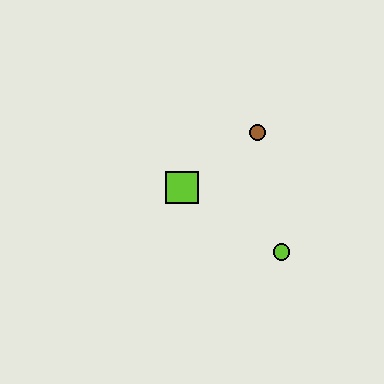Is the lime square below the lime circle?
No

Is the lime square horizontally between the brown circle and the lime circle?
No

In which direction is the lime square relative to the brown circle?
The lime square is to the left of the brown circle.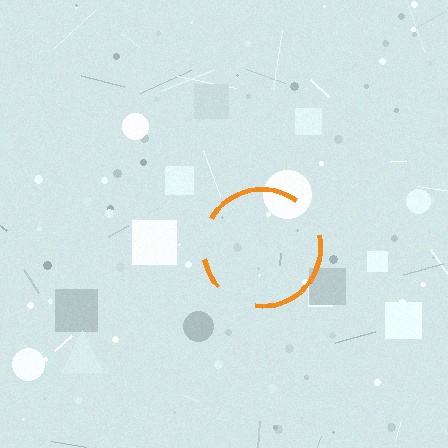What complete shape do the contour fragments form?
The contour fragments form a circle.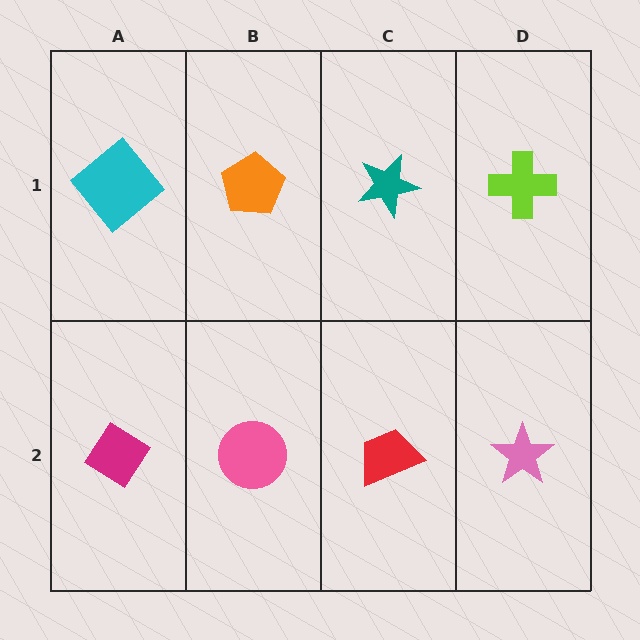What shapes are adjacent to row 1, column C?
A red trapezoid (row 2, column C), an orange pentagon (row 1, column B), a lime cross (row 1, column D).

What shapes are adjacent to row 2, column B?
An orange pentagon (row 1, column B), a magenta diamond (row 2, column A), a red trapezoid (row 2, column C).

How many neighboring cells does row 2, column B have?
3.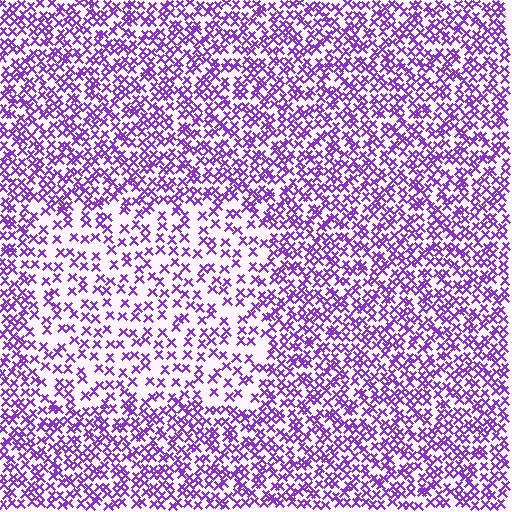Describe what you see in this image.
The image contains small purple elements arranged at two different densities. A rectangle-shaped region is visible where the elements are less densely packed than the surrounding area.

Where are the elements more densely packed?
The elements are more densely packed outside the rectangle boundary.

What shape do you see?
I see a rectangle.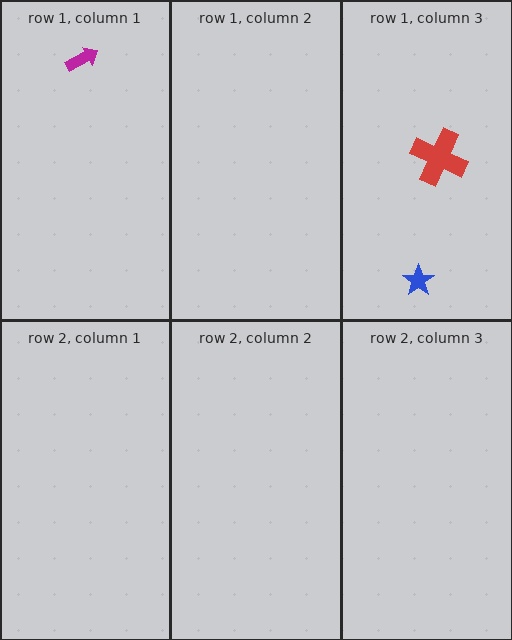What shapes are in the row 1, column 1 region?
The magenta arrow.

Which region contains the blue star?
The row 1, column 3 region.